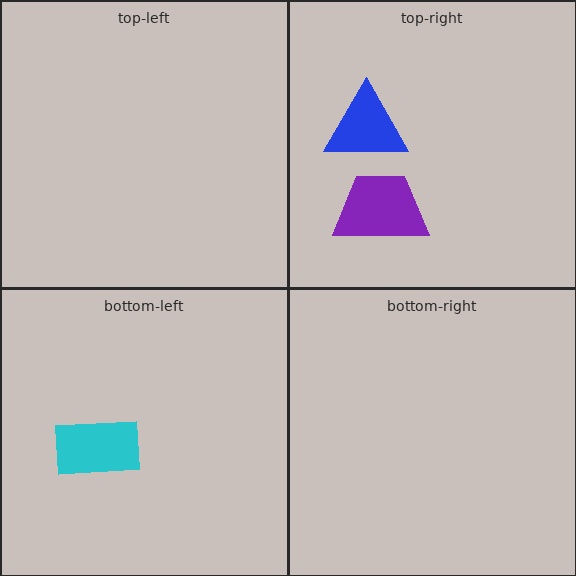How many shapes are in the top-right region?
2.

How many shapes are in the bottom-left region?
1.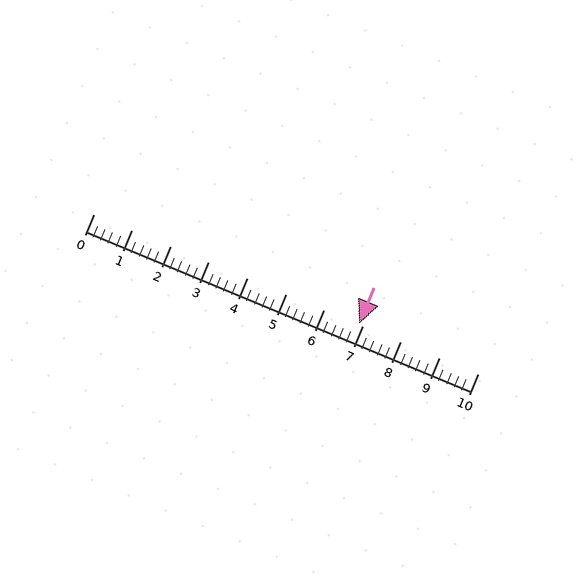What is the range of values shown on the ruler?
The ruler shows values from 0 to 10.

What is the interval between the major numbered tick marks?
The major tick marks are spaced 1 units apart.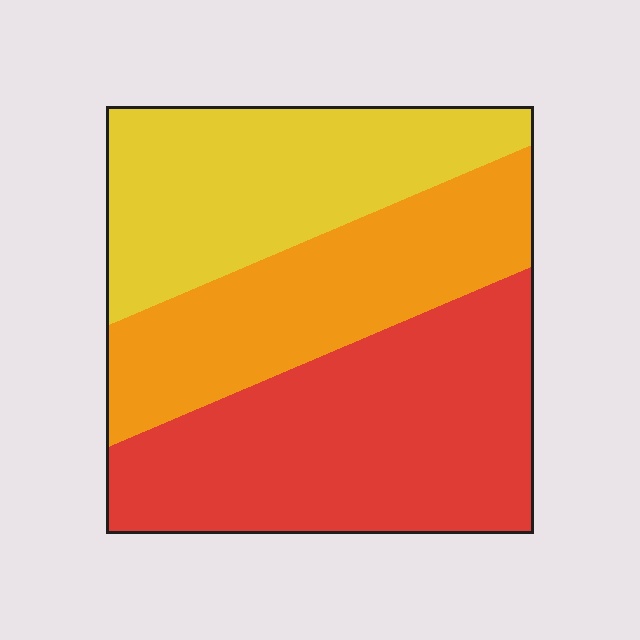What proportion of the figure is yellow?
Yellow covers 30% of the figure.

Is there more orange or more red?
Red.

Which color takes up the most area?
Red, at roughly 40%.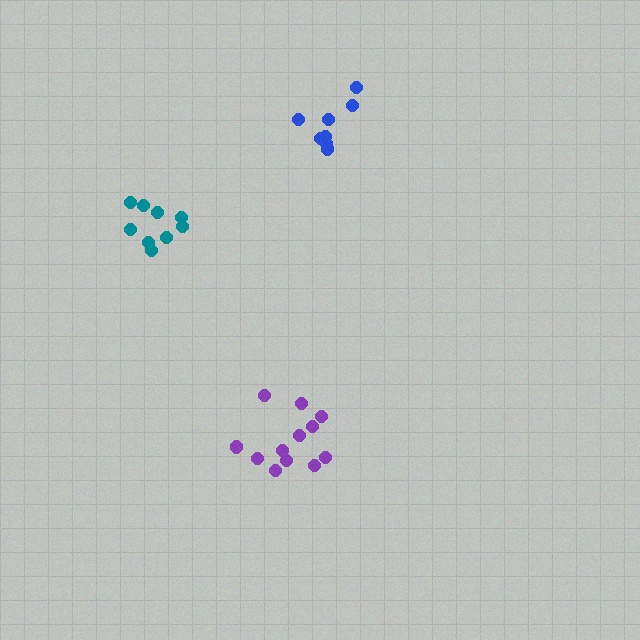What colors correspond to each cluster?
The clusters are colored: purple, blue, teal.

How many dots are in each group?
Group 1: 12 dots, Group 2: 8 dots, Group 3: 9 dots (29 total).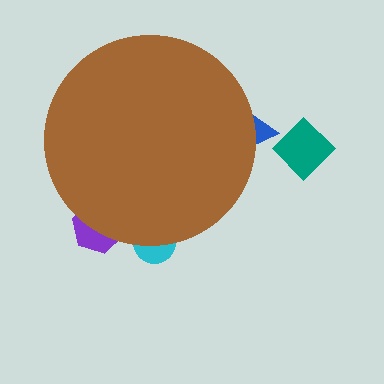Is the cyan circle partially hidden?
Yes, the cyan circle is partially hidden behind the brown circle.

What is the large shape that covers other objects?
A brown circle.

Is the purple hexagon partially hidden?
Yes, the purple hexagon is partially hidden behind the brown circle.